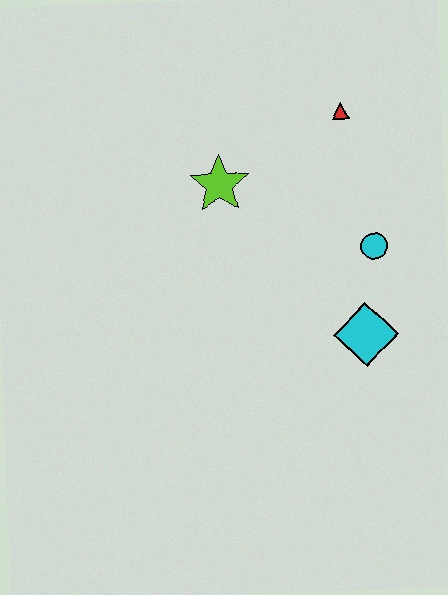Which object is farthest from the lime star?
The cyan diamond is farthest from the lime star.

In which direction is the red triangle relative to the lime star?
The red triangle is to the right of the lime star.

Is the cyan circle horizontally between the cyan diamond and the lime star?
No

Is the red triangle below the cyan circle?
No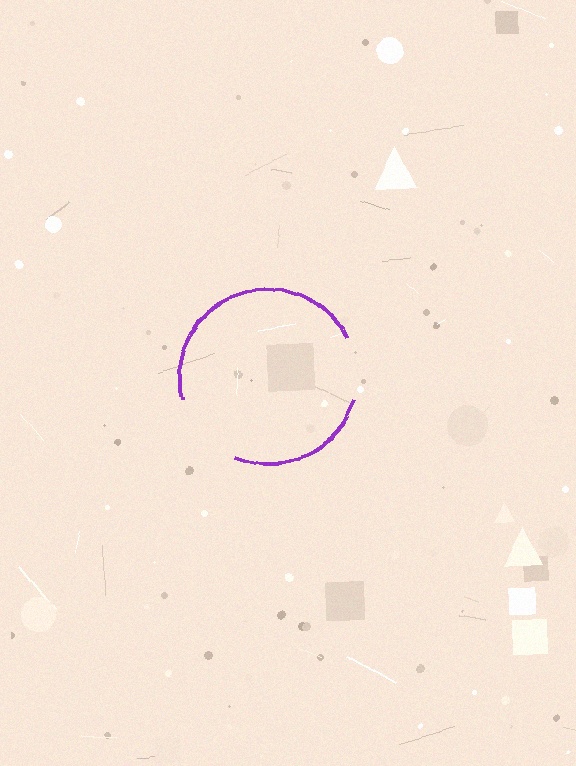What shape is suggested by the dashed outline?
The dashed outline suggests a circle.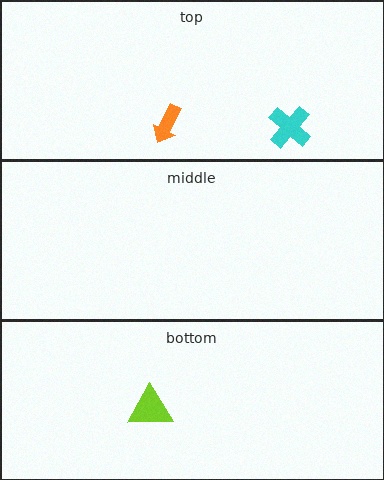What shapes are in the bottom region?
The lime triangle.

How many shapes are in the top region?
2.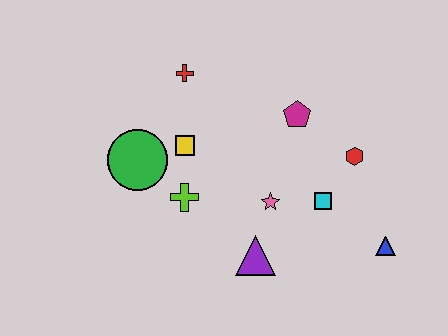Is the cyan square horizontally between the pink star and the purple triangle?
No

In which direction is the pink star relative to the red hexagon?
The pink star is to the left of the red hexagon.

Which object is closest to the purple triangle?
The pink star is closest to the purple triangle.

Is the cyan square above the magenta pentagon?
No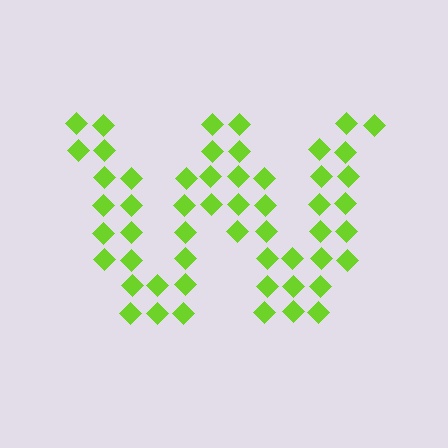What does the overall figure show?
The overall figure shows the letter W.